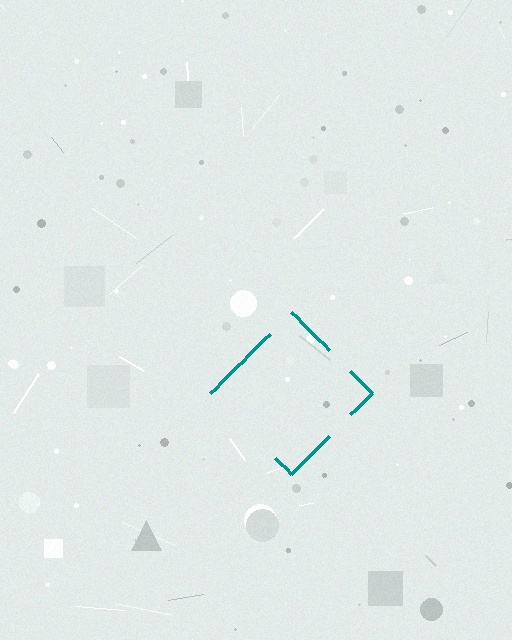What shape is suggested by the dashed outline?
The dashed outline suggests a diamond.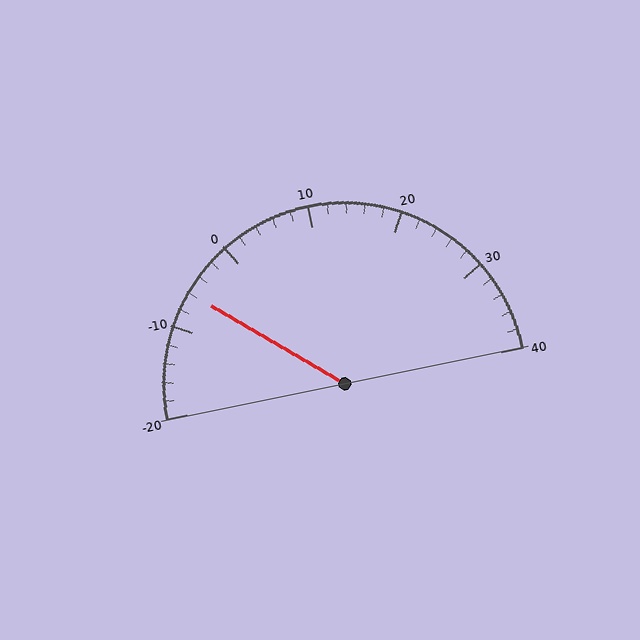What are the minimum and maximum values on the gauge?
The gauge ranges from -20 to 40.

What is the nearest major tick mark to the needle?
The nearest major tick mark is -10.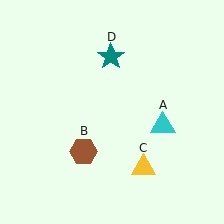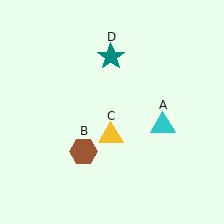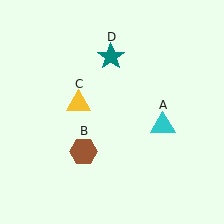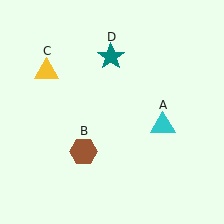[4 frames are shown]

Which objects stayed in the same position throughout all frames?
Cyan triangle (object A) and brown hexagon (object B) and teal star (object D) remained stationary.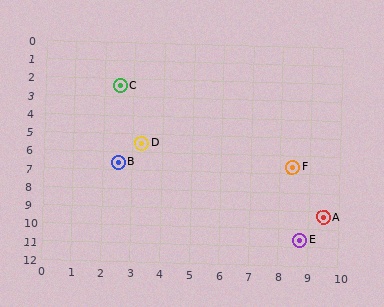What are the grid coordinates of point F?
Point F is at approximately (8.4, 6.6).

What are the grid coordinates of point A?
Point A is at approximately (9.5, 9.3).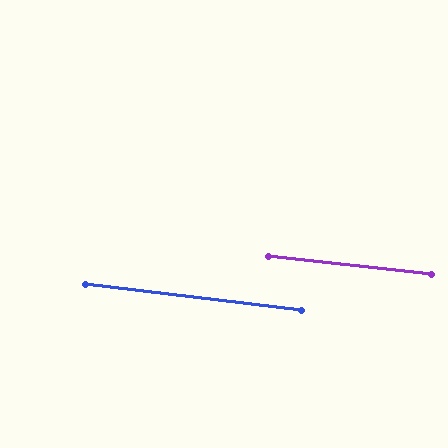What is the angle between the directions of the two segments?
Approximately 1 degree.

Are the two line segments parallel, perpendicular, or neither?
Parallel — their directions differ by only 0.8°.